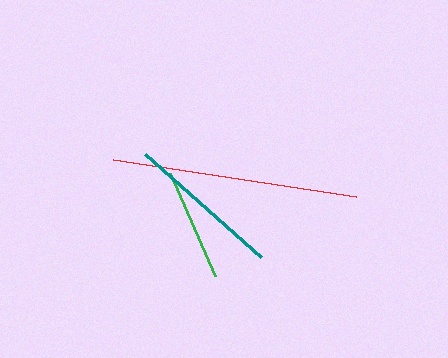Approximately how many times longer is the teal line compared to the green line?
The teal line is approximately 1.4 times the length of the green line.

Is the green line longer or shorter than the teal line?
The teal line is longer than the green line.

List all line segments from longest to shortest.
From longest to shortest: red, teal, green.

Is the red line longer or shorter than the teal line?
The red line is longer than the teal line.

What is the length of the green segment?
The green segment is approximately 113 pixels long.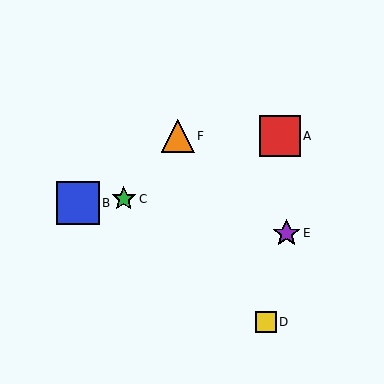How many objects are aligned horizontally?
2 objects (A, F) are aligned horizontally.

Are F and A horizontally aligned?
Yes, both are at y≈136.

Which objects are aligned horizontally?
Objects A, F are aligned horizontally.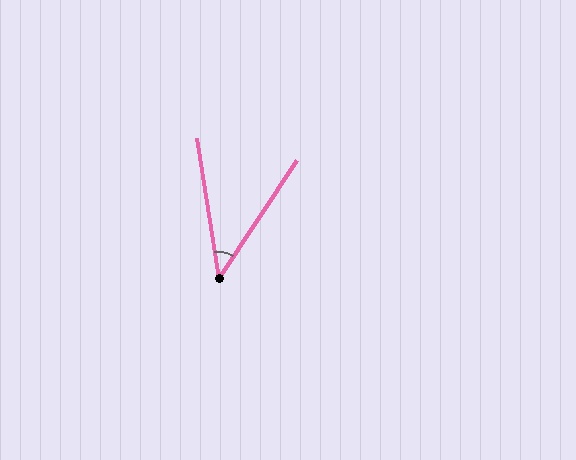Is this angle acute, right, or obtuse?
It is acute.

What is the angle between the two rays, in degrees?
Approximately 42 degrees.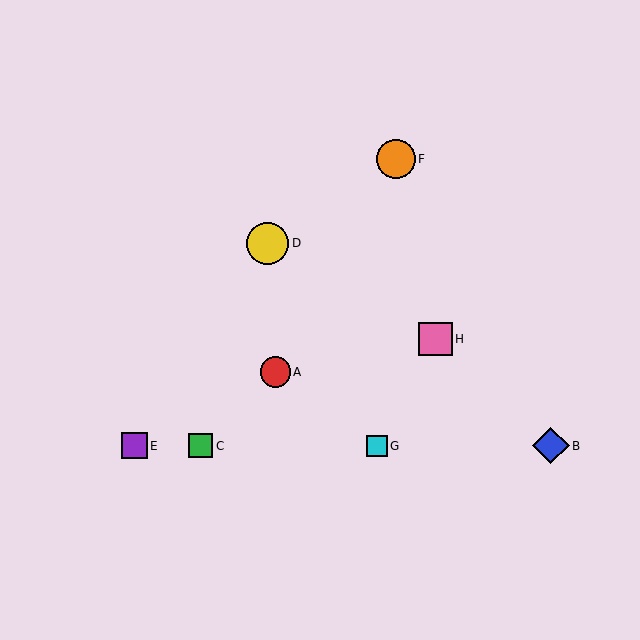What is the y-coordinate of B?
Object B is at y≈446.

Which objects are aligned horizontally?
Objects B, C, E, G are aligned horizontally.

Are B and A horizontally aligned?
No, B is at y≈446 and A is at y≈372.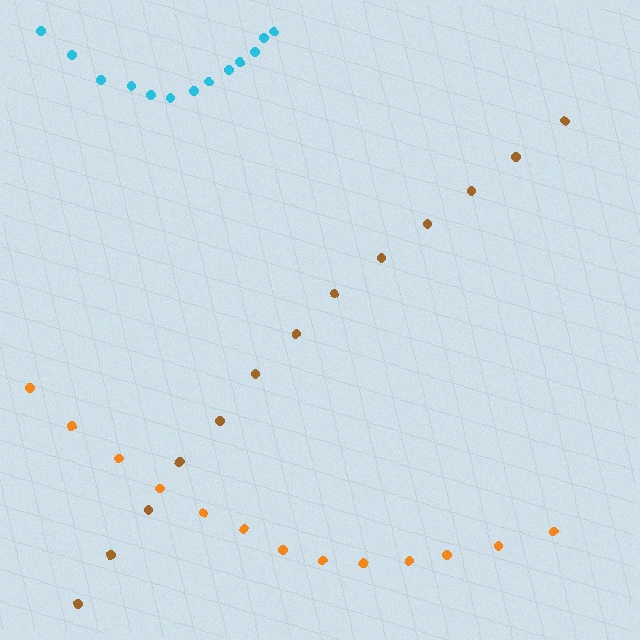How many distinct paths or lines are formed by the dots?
There are 3 distinct paths.